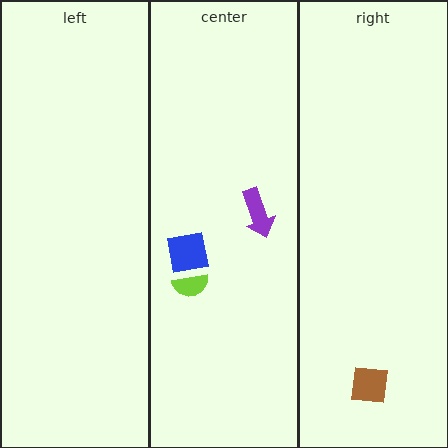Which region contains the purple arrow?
The center region.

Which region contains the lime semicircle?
The center region.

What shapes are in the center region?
The lime semicircle, the purple arrow, the blue square.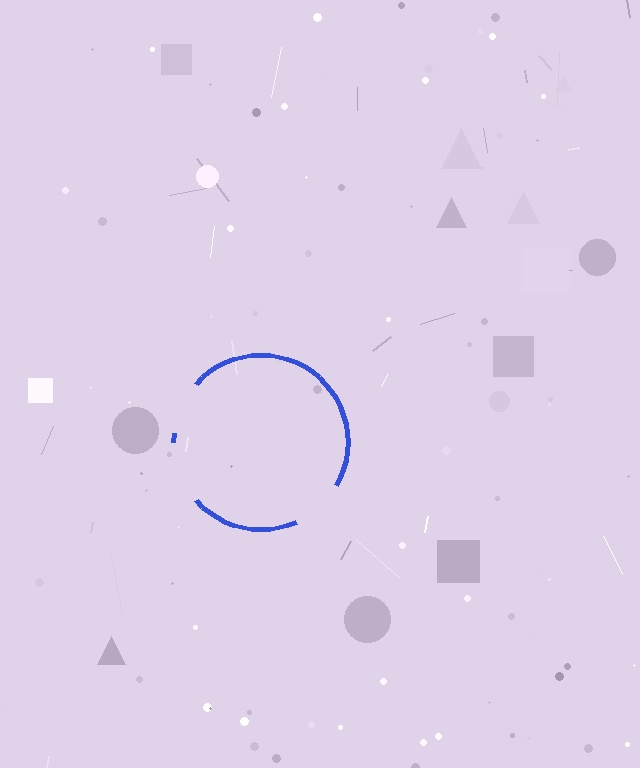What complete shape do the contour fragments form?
The contour fragments form a circle.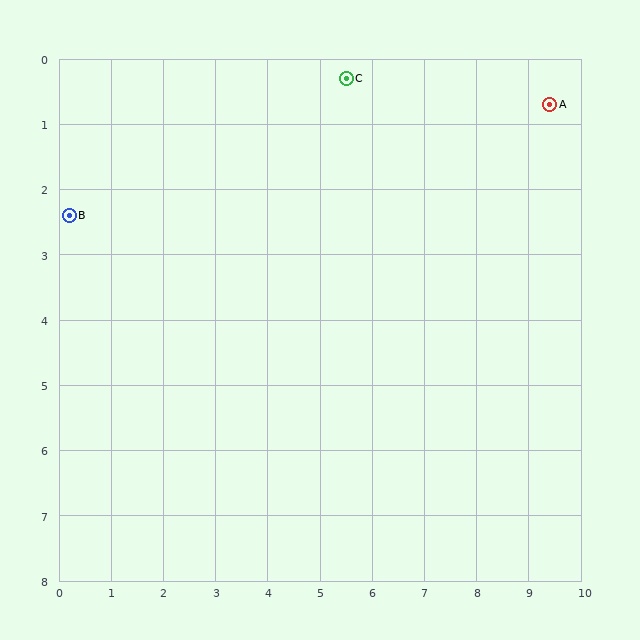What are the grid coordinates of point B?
Point B is at approximately (0.2, 2.4).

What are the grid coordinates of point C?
Point C is at approximately (5.5, 0.3).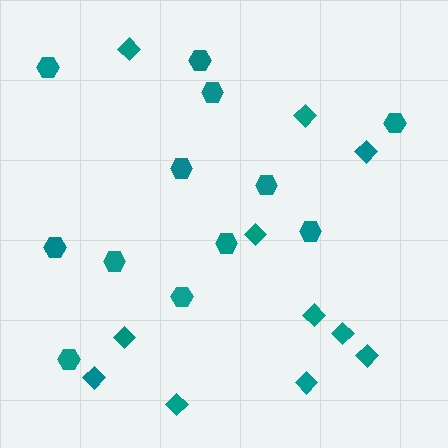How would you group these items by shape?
There are 2 groups: one group of diamonds (11) and one group of hexagons (12).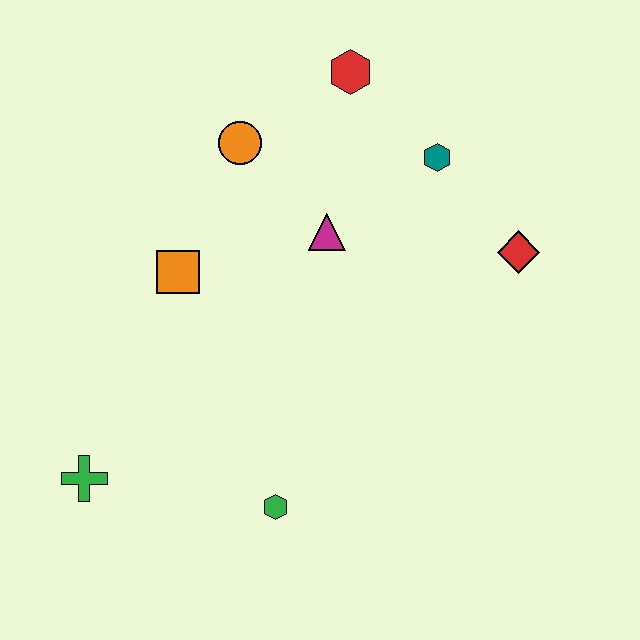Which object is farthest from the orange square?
The red diamond is farthest from the orange square.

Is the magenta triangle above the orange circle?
No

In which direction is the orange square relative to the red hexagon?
The orange square is below the red hexagon.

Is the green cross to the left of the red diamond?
Yes